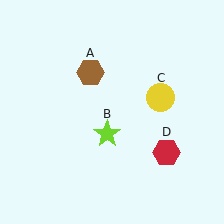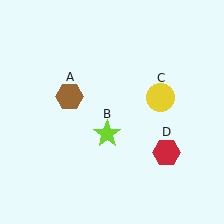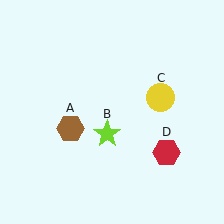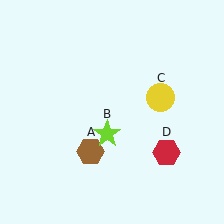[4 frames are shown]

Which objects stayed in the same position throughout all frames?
Lime star (object B) and yellow circle (object C) and red hexagon (object D) remained stationary.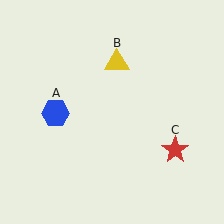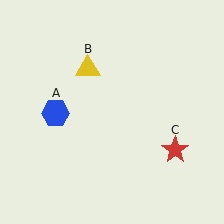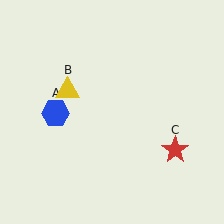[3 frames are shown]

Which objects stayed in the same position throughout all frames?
Blue hexagon (object A) and red star (object C) remained stationary.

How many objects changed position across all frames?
1 object changed position: yellow triangle (object B).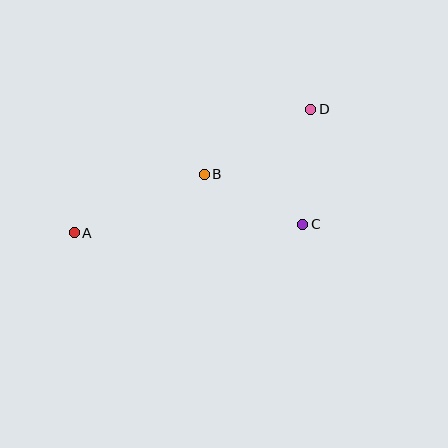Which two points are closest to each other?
Points B and C are closest to each other.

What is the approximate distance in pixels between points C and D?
The distance between C and D is approximately 115 pixels.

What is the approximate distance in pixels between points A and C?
The distance between A and C is approximately 229 pixels.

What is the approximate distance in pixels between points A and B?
The distance between A and B is approximately 143 pixels.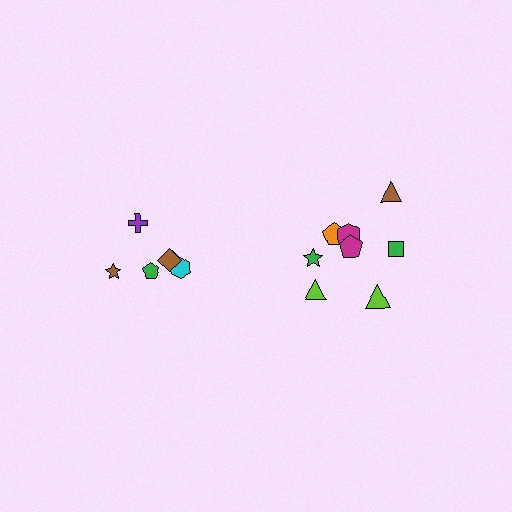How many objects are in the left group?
There are 6 objects.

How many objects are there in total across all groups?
There are 14 objects.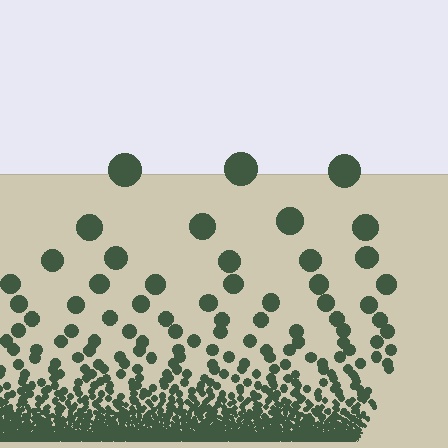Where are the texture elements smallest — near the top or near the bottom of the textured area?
Near the bottom.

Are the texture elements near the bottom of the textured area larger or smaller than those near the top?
Smaller. The gradient is inverted — elements near the bottom are smaller and denser.